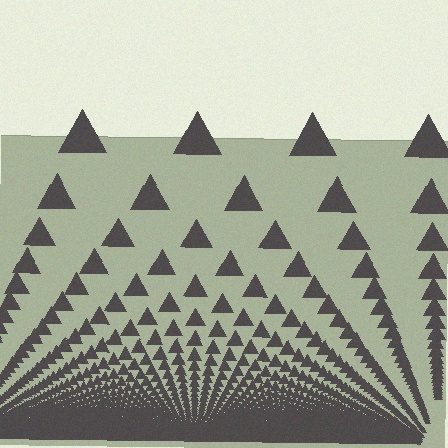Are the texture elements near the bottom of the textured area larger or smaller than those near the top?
Smaller. The gradient is inverted — elements near the bottom are smaller and denser.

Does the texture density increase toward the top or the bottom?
Density increases toward the bottom.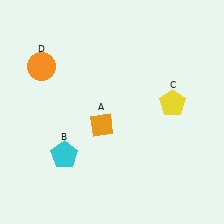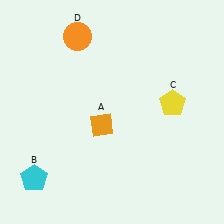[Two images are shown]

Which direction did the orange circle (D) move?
The orange circle (D) moved right.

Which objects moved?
The objects that moved are: the cyan pentagon (B), the orange circle (D).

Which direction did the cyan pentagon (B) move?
The cyan pentagon (B) moved left.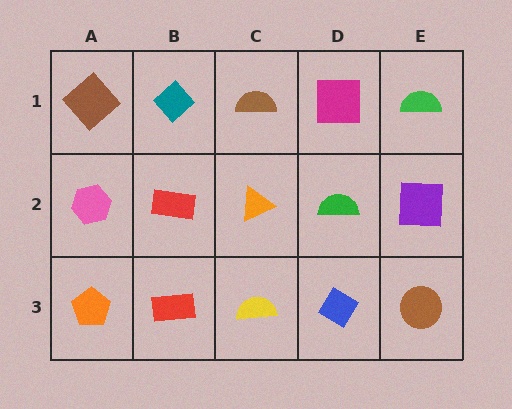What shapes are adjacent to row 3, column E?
A purple square (row 2, column E), a blue diamond (row 3, column D).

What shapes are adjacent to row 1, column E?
A purple square (row 2, column E), a magenta square (row 1, column D).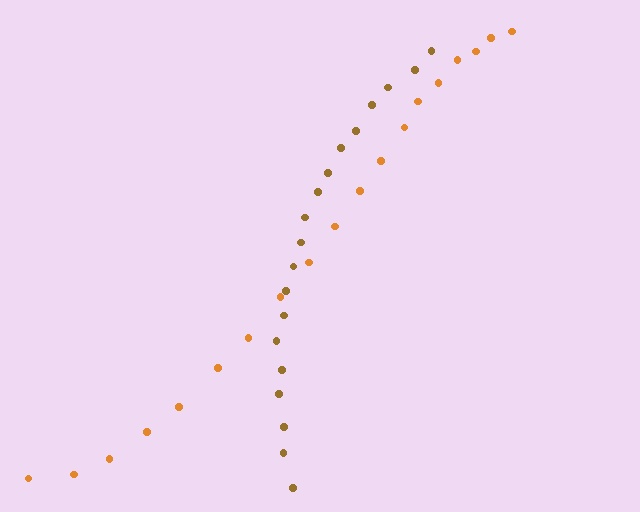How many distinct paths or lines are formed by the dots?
There are 2 distinct paths.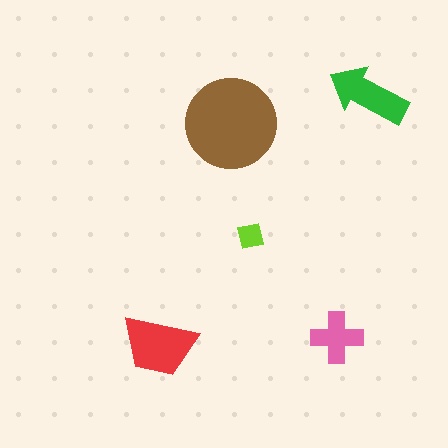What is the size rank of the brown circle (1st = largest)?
1st.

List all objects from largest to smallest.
The brown circle, the red trapezoid, the green arrow, the pink cross, the lime square.